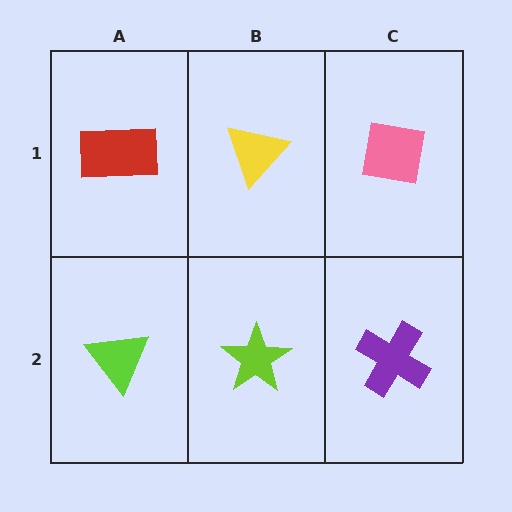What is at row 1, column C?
A pink square.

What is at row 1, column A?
A red rectangle.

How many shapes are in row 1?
3 shapes.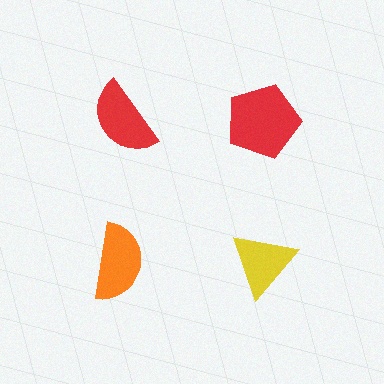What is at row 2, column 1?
An orange semicircle.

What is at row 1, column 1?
A red semicircle.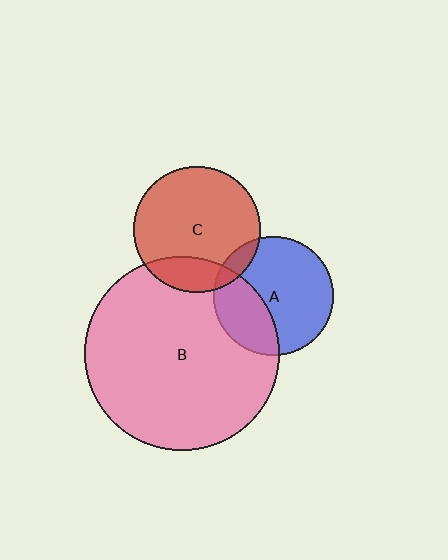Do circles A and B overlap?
Yes.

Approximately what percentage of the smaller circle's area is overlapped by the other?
Approximately 30%.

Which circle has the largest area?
Circle B (pink).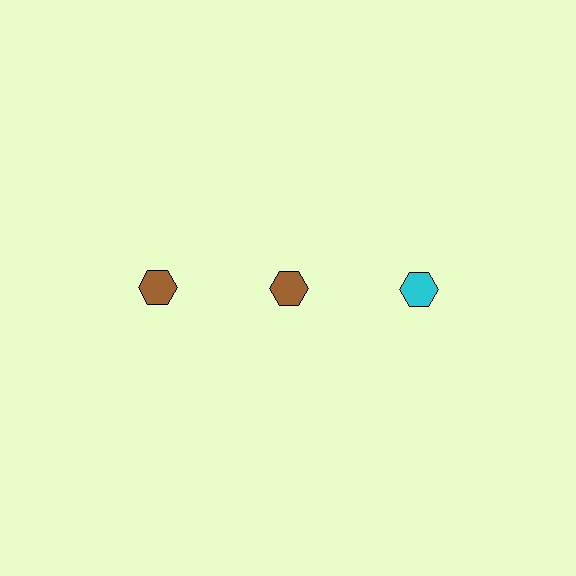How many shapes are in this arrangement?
There are 3 shapes arranged in a grid pattern.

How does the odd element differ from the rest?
It has a different color: cyan instead of brown.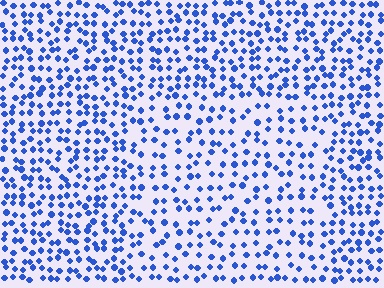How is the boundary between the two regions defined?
The boundary is defined by a change in element density (approximately 1.6x ratio). All elements are the same color, size, and shape.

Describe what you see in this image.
The image contains small blue elements arranged at two different densities. A rectangle-shaped region is visible where the elements are less densely packed than the surrounding area.